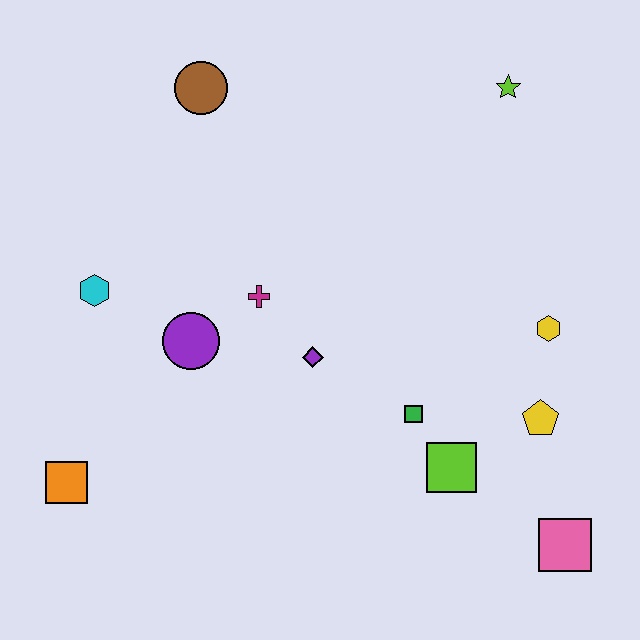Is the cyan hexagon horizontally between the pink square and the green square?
No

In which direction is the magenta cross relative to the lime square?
The magenta cross is to the left of the lime square.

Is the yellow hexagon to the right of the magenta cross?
Yes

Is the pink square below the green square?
Yes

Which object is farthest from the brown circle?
The pink square is farthest from the brown circle.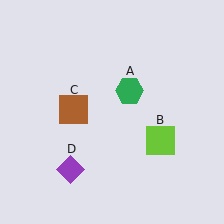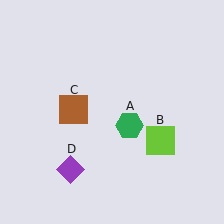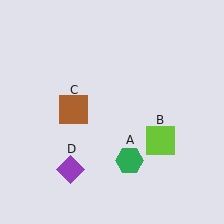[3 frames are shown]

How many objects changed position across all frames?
1 object changed position: green hexagon (object A).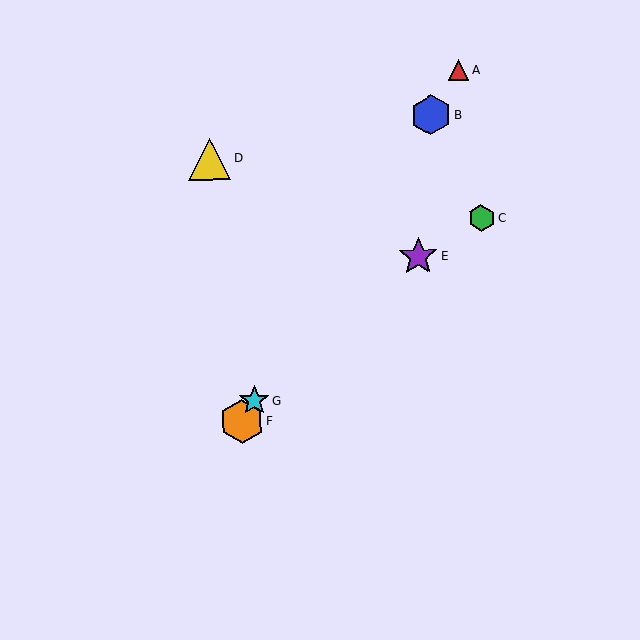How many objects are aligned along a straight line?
4 objects (A, B, F, G) are aligned along a straight line.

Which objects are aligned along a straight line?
Objects A, B, F, G are aligned along a straight line.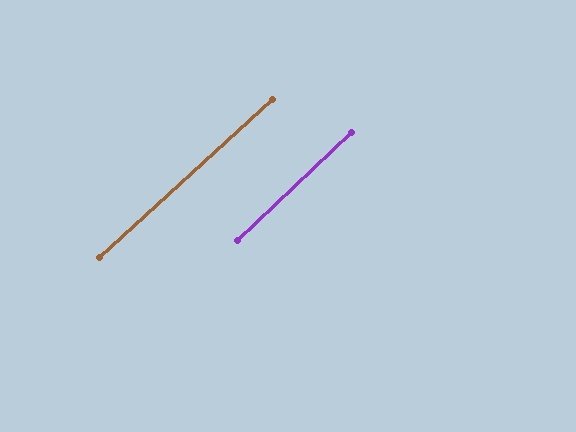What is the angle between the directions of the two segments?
Approximately 1 degree.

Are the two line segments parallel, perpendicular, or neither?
Parallel — their directions differ by only 1.3°.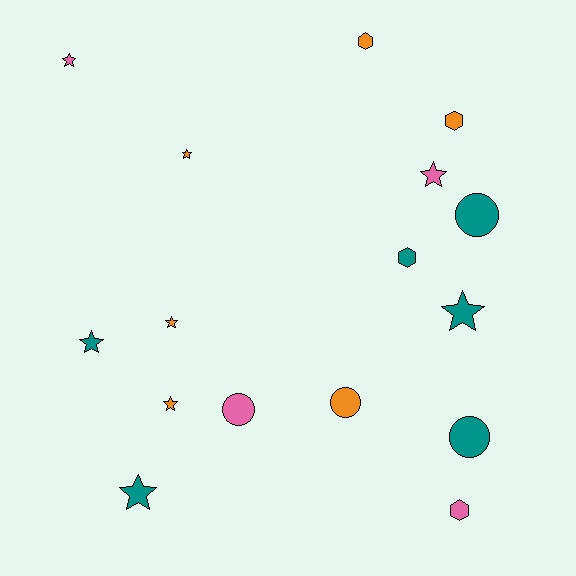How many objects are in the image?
There are 16 objects.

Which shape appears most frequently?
Star, with 8 objects.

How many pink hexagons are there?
There is 1 pink hexagon.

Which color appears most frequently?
Orange, with 6 objects.